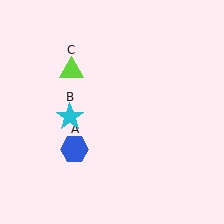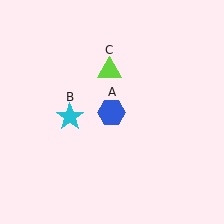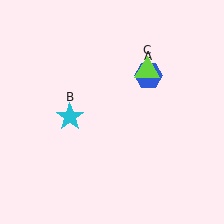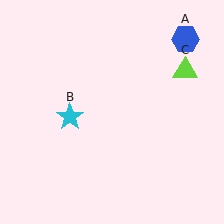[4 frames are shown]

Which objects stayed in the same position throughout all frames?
Cyan star (object B) remained stationary.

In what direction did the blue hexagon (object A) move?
The blue hexagon (object A) moved up and to the right.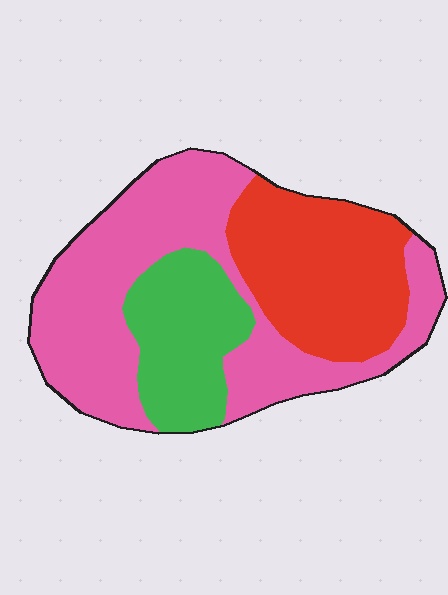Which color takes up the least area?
Green, at roughly 20%.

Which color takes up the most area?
Pink, at roughly 50%.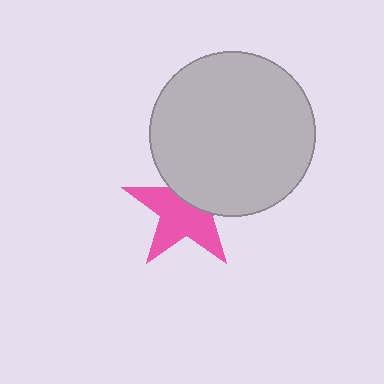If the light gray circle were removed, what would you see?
You would see the complete pink star.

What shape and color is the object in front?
The object in front is a light gray circle.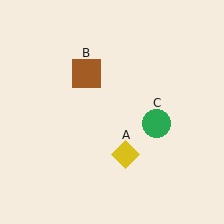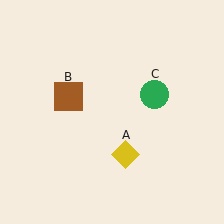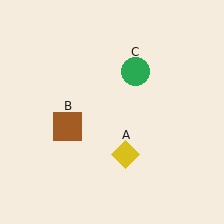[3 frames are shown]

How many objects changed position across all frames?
2 objects changed position: brown square (object B), green circle (object C).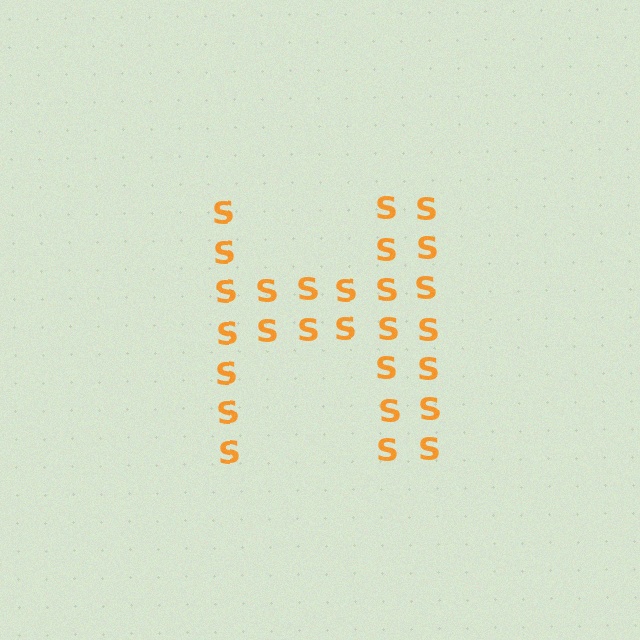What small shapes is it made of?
It is made of small letter S's.